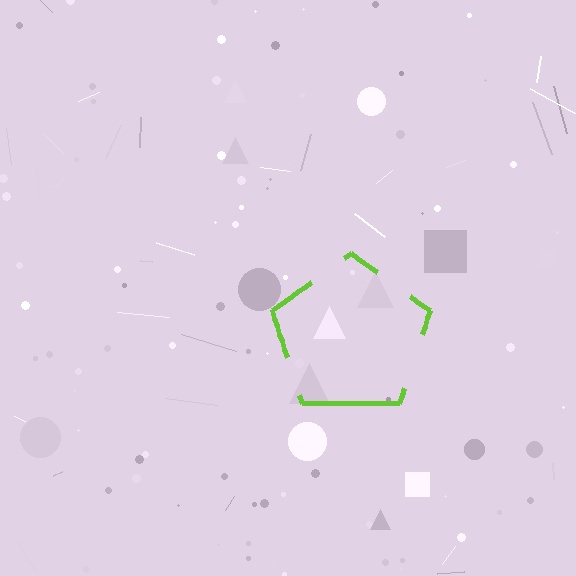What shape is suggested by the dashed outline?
The dashed outline suggests a pentagon.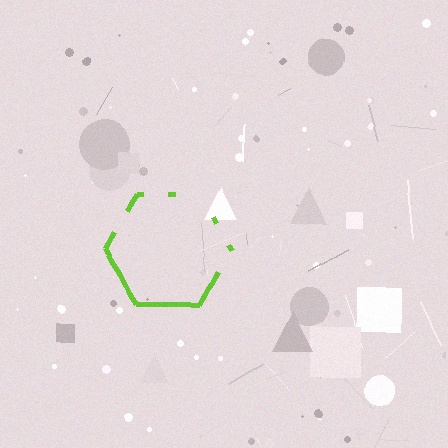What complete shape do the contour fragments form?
The contour fragments form a hexagon.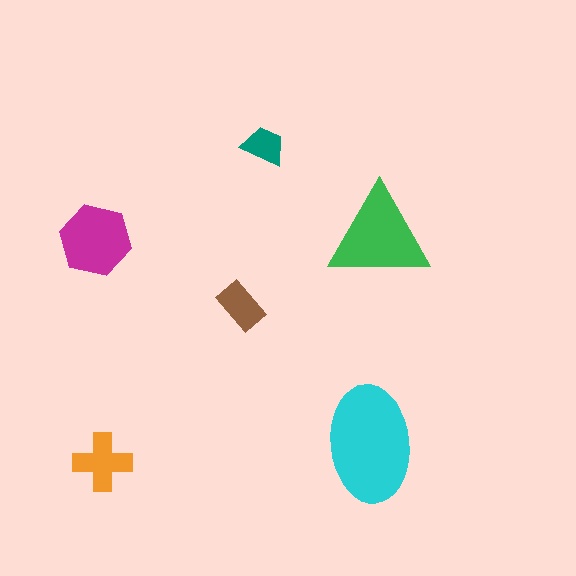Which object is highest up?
The teal trapezoid is topmost.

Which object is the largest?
The cyan ellipse.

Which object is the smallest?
The teal trapezoid.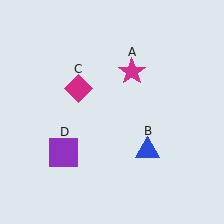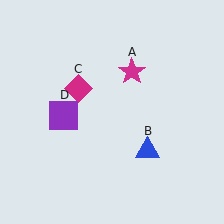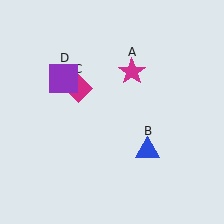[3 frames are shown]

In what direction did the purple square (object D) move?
The purple square (object D) moved up.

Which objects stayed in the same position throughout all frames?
Magenta star (object A) and blue triangle (object B) and magenta diamond (object C) remained stationary.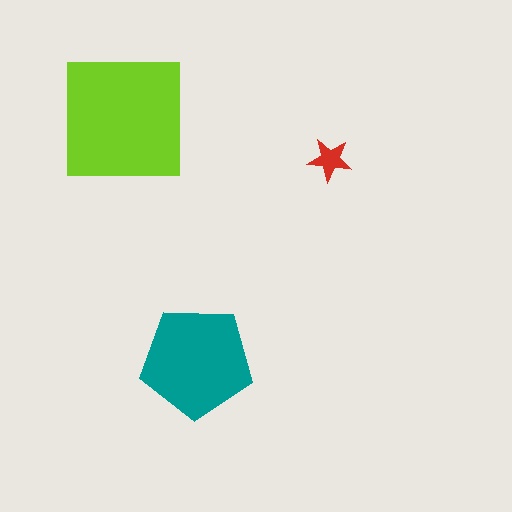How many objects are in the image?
There are 3 objects in the image.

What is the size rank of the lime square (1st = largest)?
1st.